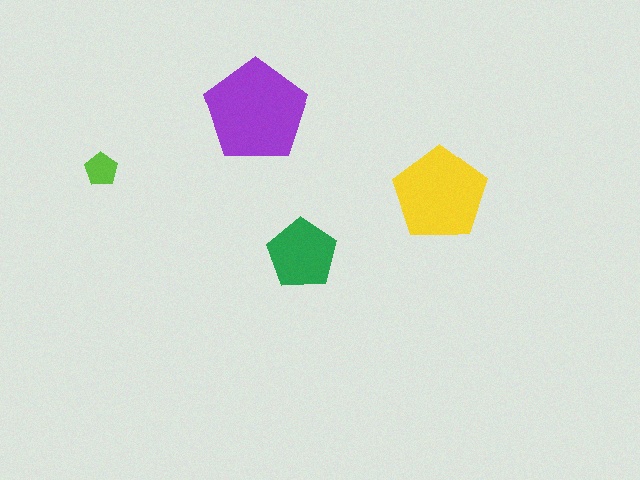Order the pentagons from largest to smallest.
the purple one, the yellow one, the green one, the lime one.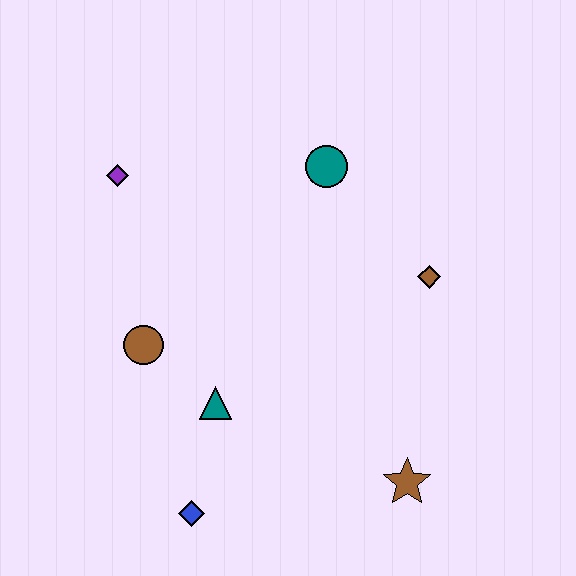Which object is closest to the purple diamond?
The brown circle is closest to the purple diamond.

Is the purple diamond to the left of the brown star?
Yes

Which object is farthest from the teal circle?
The blue diamond is farthest from the teal circle.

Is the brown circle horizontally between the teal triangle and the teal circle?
No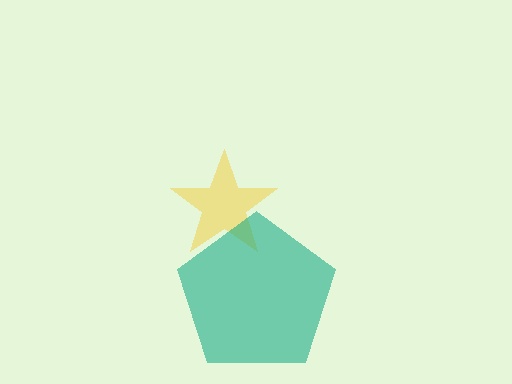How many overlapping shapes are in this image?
There are 2 overlapping shapes in the image.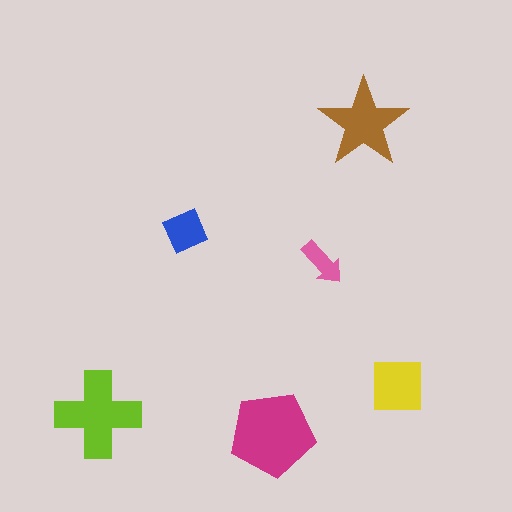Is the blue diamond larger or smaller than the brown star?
Smaller.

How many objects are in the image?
There are 6 objects in the image.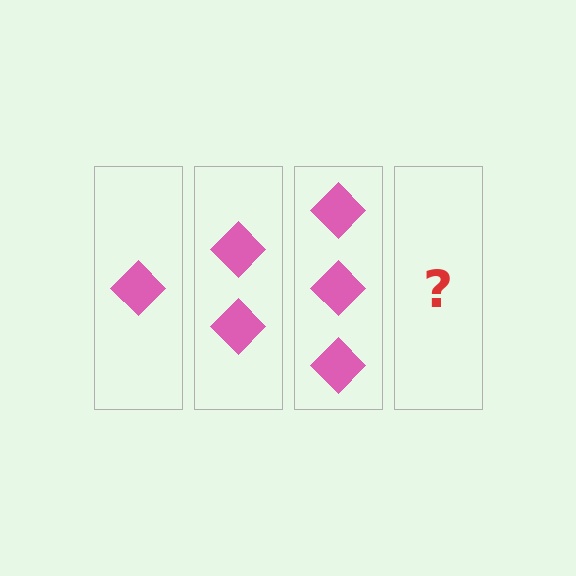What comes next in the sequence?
The next element should be 4 diamonds.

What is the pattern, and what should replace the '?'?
The pattern is that each step adds one more diamond. The '?' should be 4 diamonds.